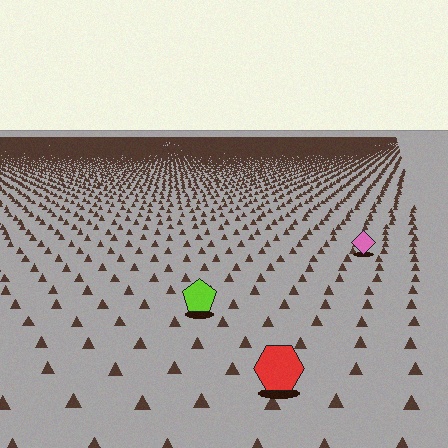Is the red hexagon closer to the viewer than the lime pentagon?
Yes. The red hexagon is closer — you can tell from the texture gradient: the ground texture is coarser near it.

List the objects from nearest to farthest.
From nearest to farthest: the red hexagon, the lime pentagon, the pink diamond.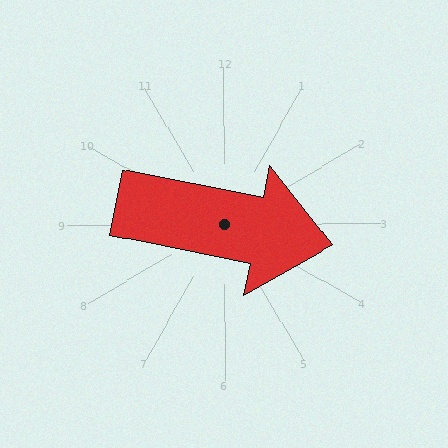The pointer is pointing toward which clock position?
Roughly 3 o'clock.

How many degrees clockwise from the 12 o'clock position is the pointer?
Approximately 101 degrees.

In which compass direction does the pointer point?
East.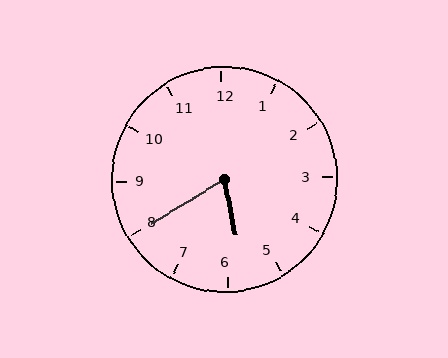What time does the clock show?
5:40.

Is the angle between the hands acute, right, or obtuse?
It is acute.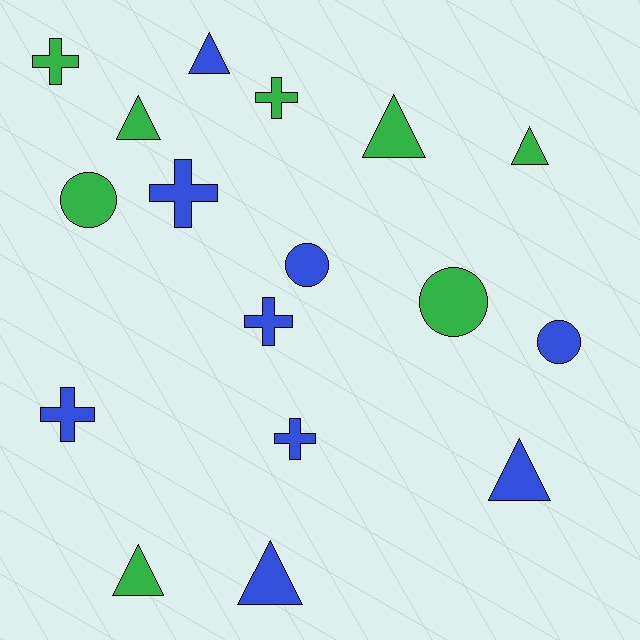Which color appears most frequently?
Blue, with 9 objects.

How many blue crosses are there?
There are 4 blue crosses.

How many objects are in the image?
There are 17 objects.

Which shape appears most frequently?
Triangle, with 7 objects.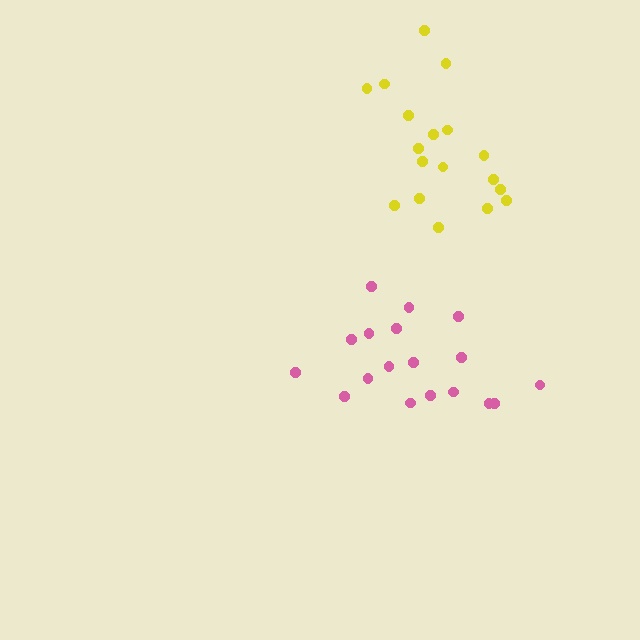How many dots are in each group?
Group 1: 18 dots, Group 2: 18 dots (36 total).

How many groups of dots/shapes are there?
There are 2 groups.